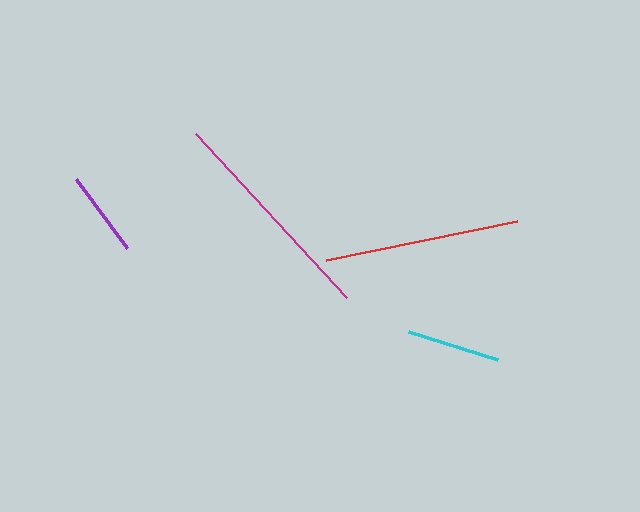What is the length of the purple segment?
The purple segment is approximately 86 pixels long.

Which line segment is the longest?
The magenta line is the longest at approximately 223 pixels.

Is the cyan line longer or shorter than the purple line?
The cyan line is longer than the purple line.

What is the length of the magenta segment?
The magenta segment is approximately 223 pixels long.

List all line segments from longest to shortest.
From longest to shortest: magenta, red, cyan, purple.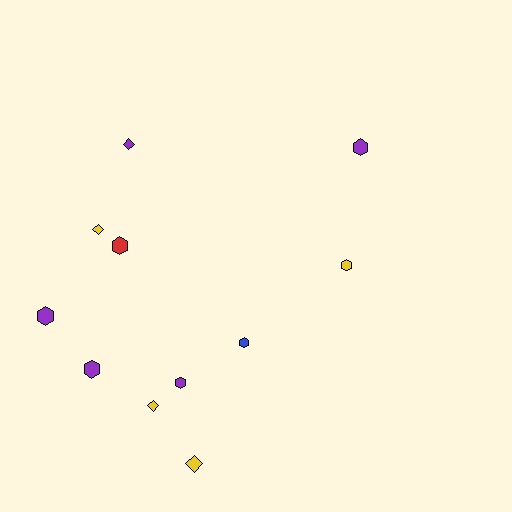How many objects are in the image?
There are 11 objects.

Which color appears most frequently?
Purple, with 5 objects.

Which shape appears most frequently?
Hexagon, with 7 objects.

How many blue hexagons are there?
There is 1 blue hexagon.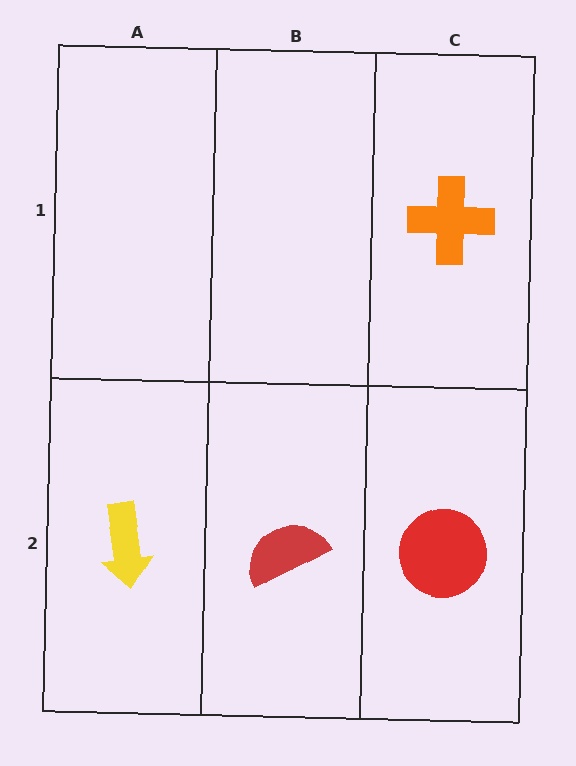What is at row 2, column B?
A red semicircle.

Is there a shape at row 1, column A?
No, that cell is empty.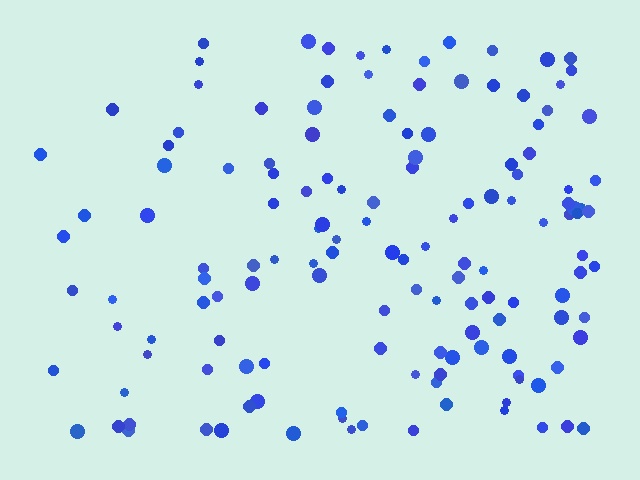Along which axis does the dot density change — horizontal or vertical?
Horizontal.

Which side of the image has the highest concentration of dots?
The right.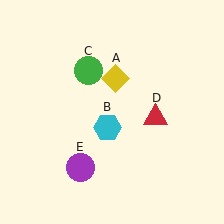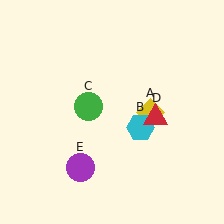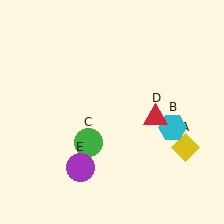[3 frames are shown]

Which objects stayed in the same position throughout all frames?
Red triangle (object D) and purple circle (object E) remained stationary.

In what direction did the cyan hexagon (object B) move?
The cyan hexagon (object B) moved right.